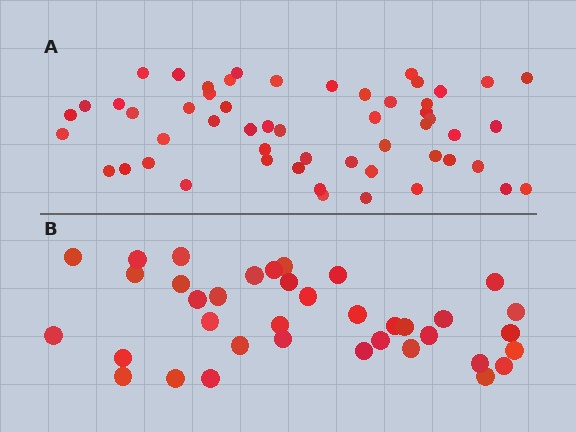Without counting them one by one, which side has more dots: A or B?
Region A (the top region) has more dots.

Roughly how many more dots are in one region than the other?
Region A has approximately 15 more dots than region B.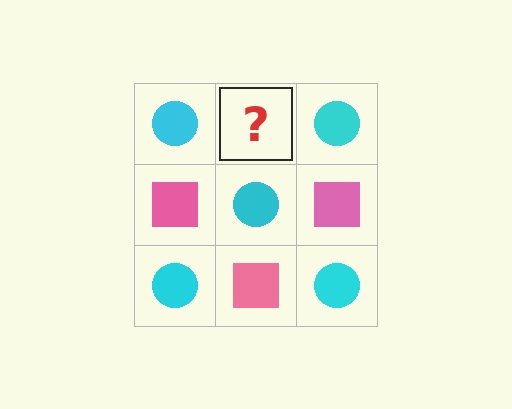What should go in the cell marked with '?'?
The missing cell should contain a pink square.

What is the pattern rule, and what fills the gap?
The rule is that it alternates cyan circle and pink square in a checkerboard pattern. The gap should be filled with a pink square.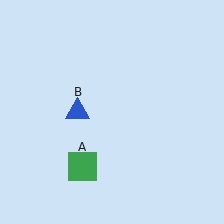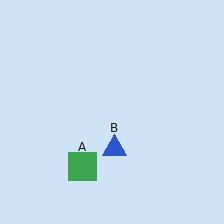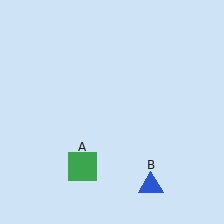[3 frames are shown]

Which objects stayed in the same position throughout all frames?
Green square (object A) remained stationary.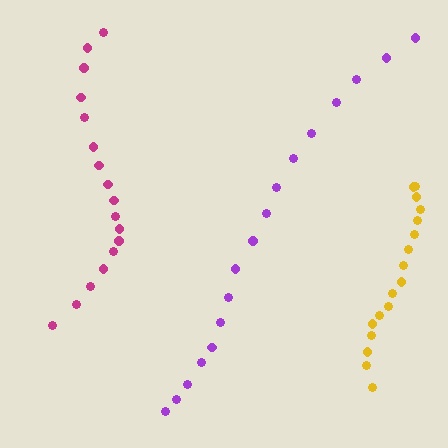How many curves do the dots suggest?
There are 3 distinct paths.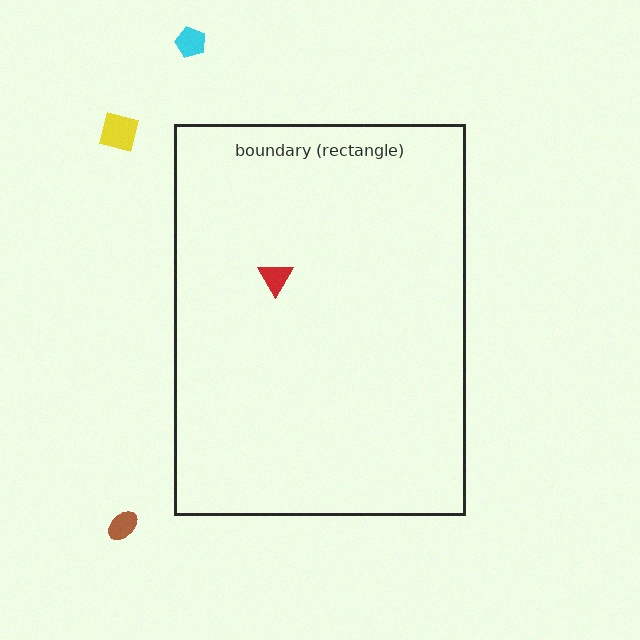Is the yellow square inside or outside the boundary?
Outside.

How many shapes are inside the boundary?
1 inside, 3 outside.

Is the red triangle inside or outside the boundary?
Inside.